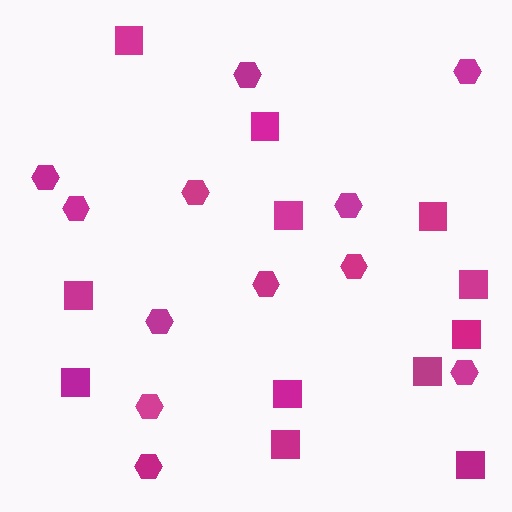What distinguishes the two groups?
There are 2 groups: one group of squares (12) and one group of hexagons (12).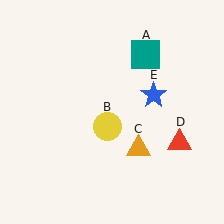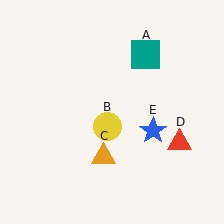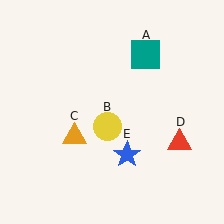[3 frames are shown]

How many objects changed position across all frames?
2 objects changed position: orange triangle (object C), blue star (object E).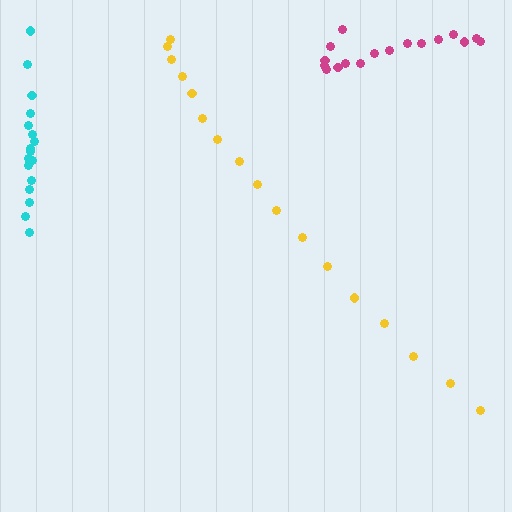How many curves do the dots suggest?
There are 3 distinct paths.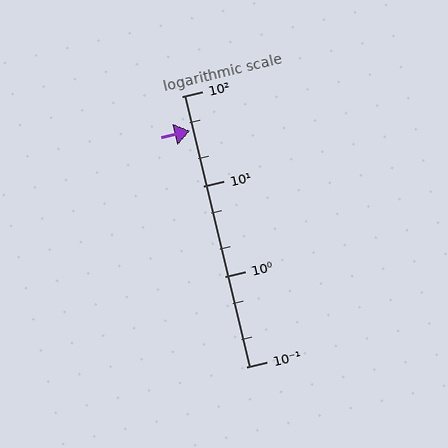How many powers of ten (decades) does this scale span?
The scale spans 3 decades, from 0.1 to 100.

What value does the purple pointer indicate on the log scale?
The pointer indicates approximately 41.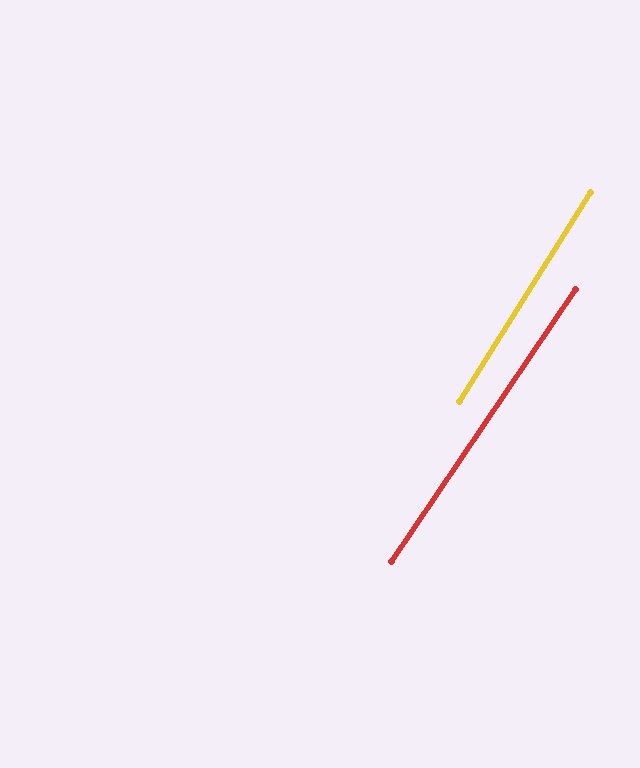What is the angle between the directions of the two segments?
Approximately 2 degrees.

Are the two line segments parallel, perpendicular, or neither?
Parallel — their directions differ by only 1.9°.